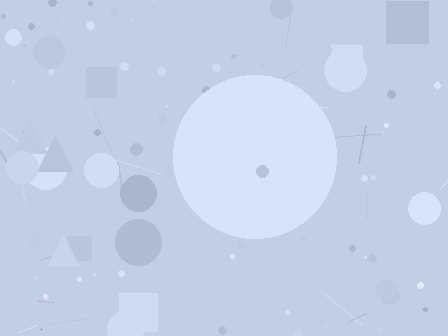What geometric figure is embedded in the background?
A circle is embedded in the background.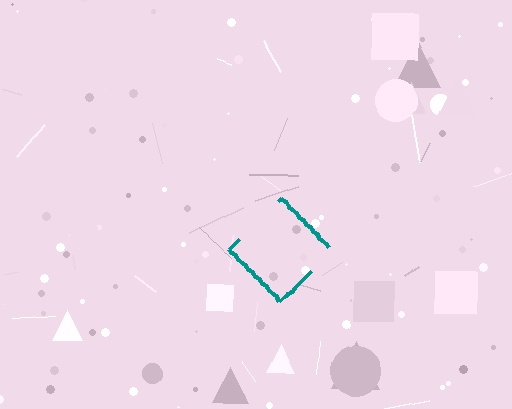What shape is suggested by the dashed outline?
The dashed outline suggests a diamond.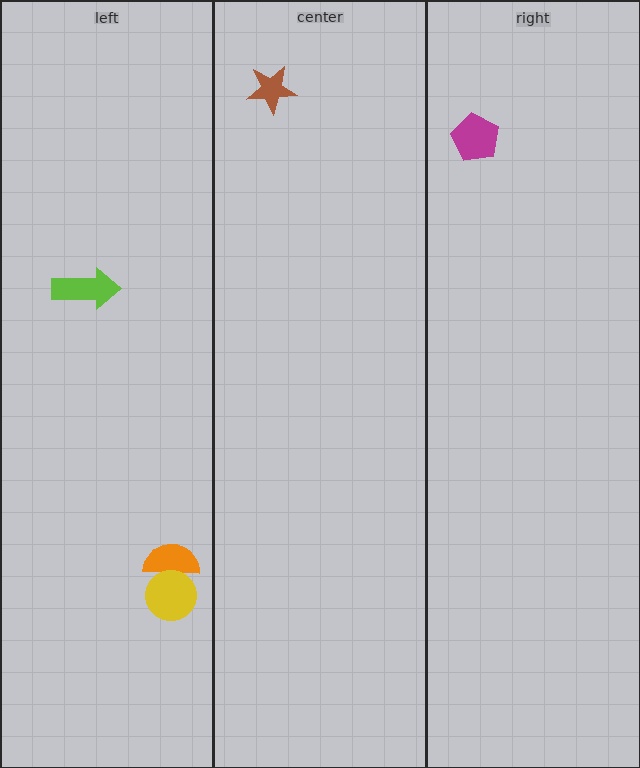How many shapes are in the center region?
1.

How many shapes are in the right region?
1.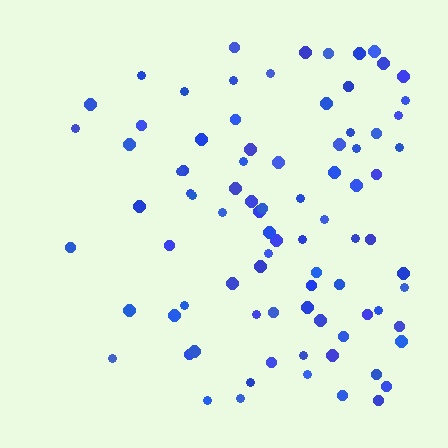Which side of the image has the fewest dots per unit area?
The left.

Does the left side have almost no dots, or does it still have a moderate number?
Still a moderate number, just noticeably fewer than the right.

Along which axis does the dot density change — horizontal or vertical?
Horizontal.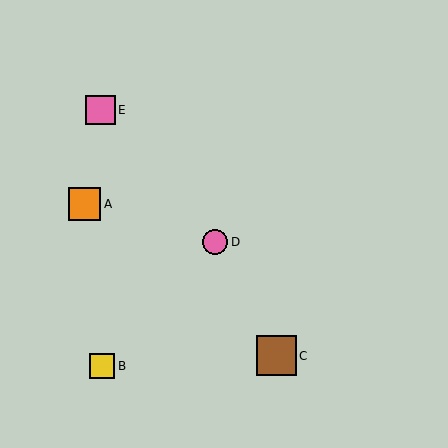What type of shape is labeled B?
Shape B is a yellow square.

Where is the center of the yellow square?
The center of the yellow square is at (102, 366).